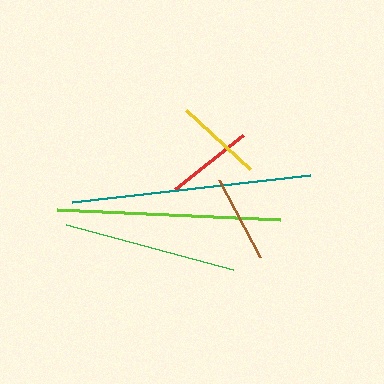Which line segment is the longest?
The teal line is the longest at approximately 240 pixels.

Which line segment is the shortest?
The brown line is the shortest at approximately 86 pixels.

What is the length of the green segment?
The green segment is approximately 173 pixels long.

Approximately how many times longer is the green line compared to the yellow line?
The green line is approximately 2.0 times the length of the yellow line.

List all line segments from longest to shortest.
From longest to shortest: teal, lime, green, red, yellow, brown.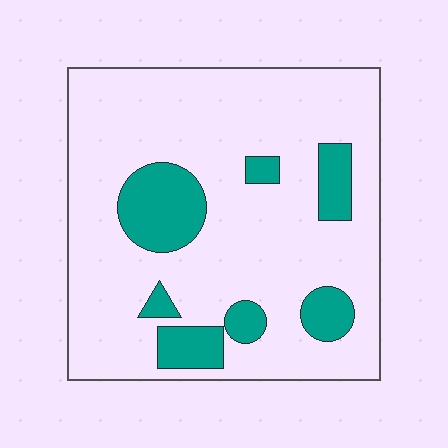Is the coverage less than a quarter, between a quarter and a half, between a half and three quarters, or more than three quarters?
Less than a quarter.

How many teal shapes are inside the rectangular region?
7.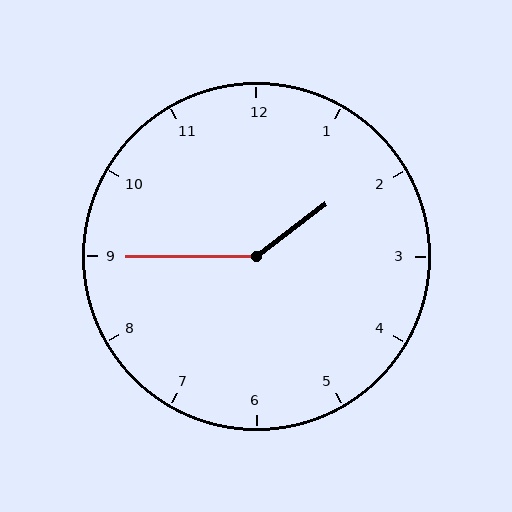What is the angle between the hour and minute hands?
Approximately 142 degrees.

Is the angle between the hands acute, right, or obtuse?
It is obtuse.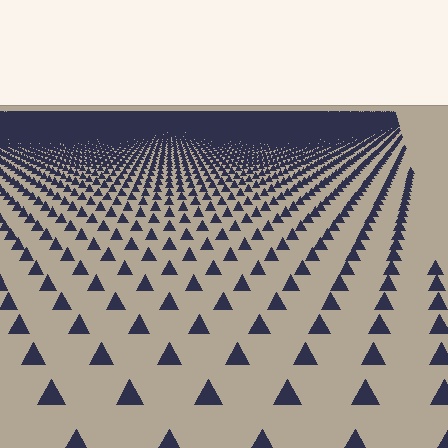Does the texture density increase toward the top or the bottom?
Density increases toward the top.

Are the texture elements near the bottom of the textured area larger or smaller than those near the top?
Larger. Near the bottom, elements are closer to the viewer and appear at a bigger on-screen size.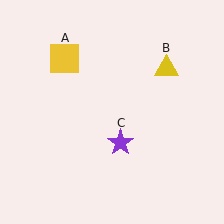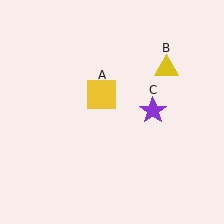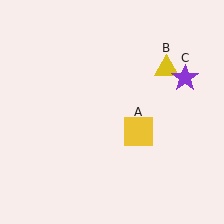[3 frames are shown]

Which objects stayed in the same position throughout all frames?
Yellow triangle (object B) remained stationary.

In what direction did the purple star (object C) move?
The purple star (object C) moved up and to the right.